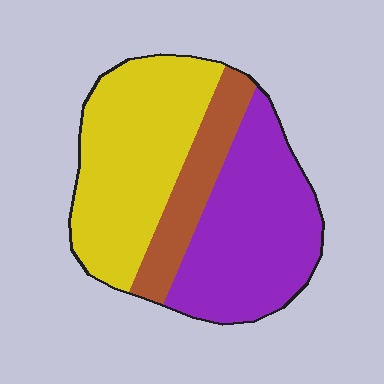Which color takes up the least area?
Brown, at roughly 15%.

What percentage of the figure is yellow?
Yellow covers about 40% of the figure.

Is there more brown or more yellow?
Yellow.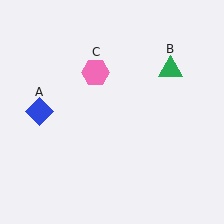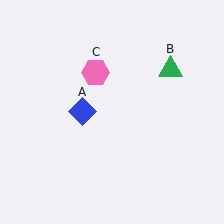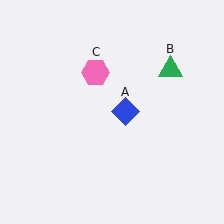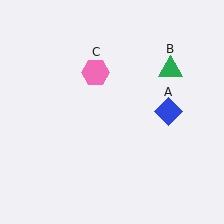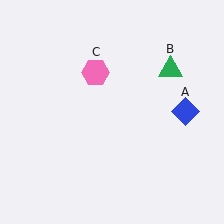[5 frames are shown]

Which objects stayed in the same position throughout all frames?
Green triangle (object B) and pink hexagon (object C) remained stationary.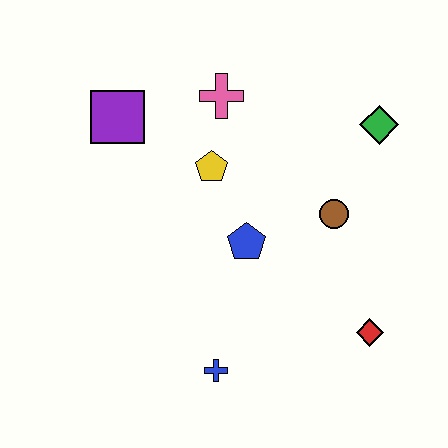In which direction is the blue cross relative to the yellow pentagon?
The blue cross is below the yellow pentagon.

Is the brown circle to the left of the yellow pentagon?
No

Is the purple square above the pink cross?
No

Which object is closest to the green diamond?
The brown circle is closest to the green diamond.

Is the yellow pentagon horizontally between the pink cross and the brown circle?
No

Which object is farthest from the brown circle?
The purple square is farthest from the brown circle.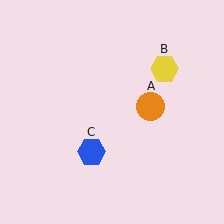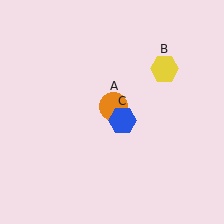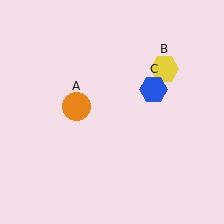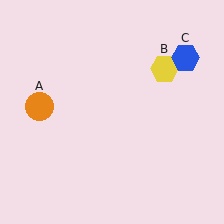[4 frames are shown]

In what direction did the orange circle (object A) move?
The orange circle (object A) moved left.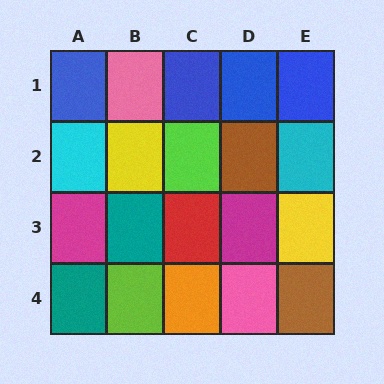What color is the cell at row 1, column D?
Blue.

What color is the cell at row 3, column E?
Yellow.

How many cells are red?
1 cell is red.